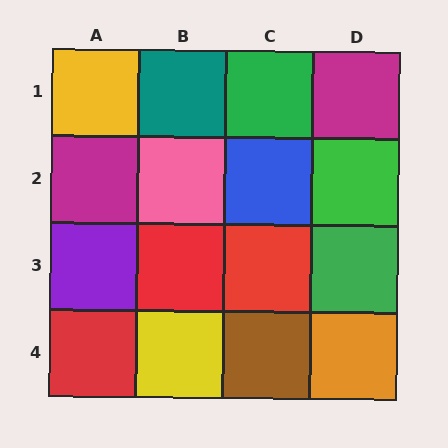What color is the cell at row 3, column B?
Red.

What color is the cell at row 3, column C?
Red.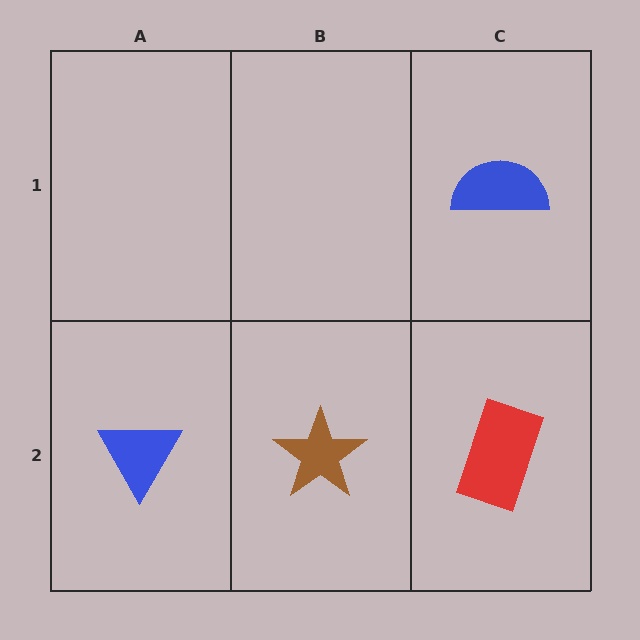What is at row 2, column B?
A brown star.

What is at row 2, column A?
A blue triangle.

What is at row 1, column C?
A blue semicircle.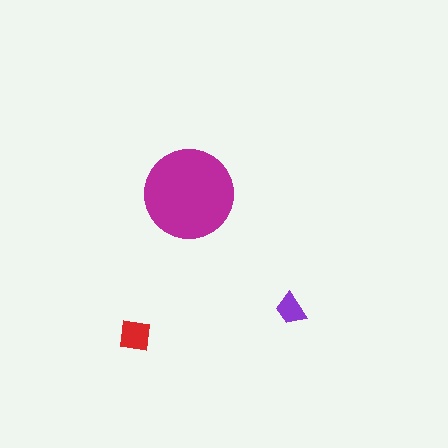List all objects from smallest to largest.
The purple trapezoid, the red square, the magenta circle.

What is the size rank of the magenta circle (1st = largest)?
1st.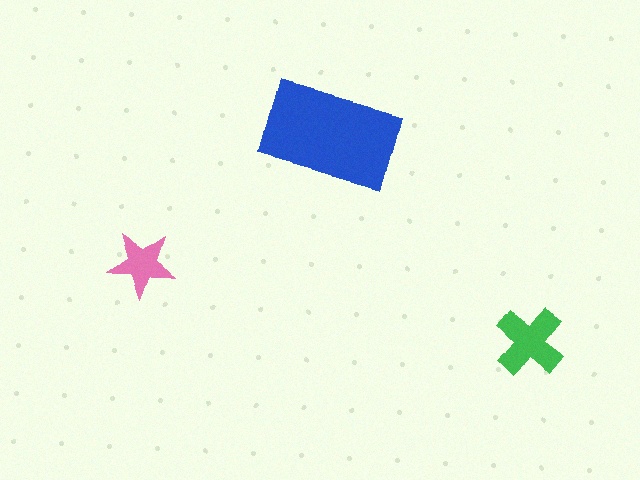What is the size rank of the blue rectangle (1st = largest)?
1st.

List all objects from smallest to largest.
The pink star, the green cross, the blue rectangle.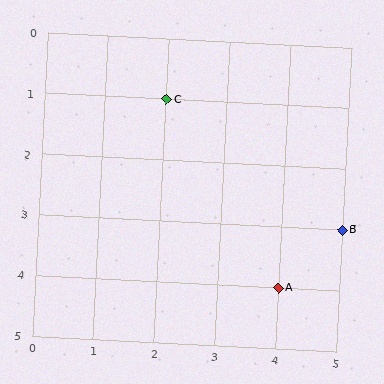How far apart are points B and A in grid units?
Points B and A are 1 column and 1 row apart (about 1.4 grid units diagonally).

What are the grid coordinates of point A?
Point A is at grid coordinates (4, 4).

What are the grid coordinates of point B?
Point B is at grid coordinates (5, 3).